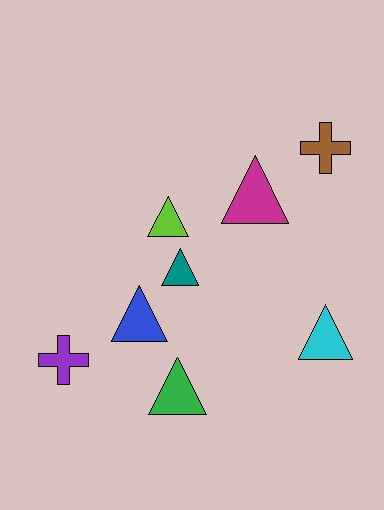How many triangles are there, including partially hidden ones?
There are 6 triangles.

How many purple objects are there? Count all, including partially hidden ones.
There is 1 purple object.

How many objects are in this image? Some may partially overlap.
There are 8 objects.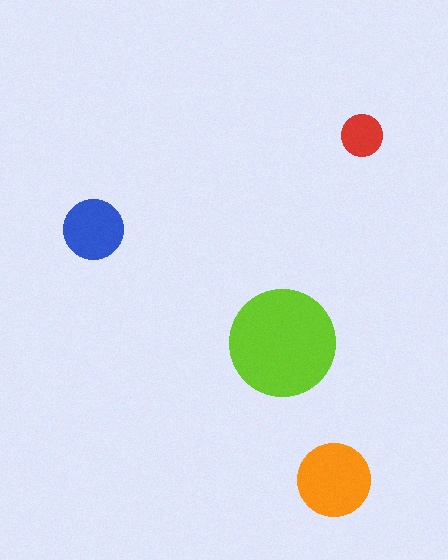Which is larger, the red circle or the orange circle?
The orange one.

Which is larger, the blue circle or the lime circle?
The lime one.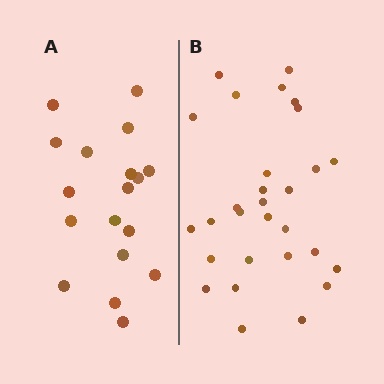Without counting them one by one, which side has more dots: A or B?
Region B (the right region) has more dots.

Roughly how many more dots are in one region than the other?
Region B has roughly 12 or so more dots than region A.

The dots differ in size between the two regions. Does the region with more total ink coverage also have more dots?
No. Region A has more total ink coverage because its dots are larger, but region B actually contains more individual dots. Total area can be misleading — the number of items is what matters here.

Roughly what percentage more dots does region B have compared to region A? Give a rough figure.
About 60% more.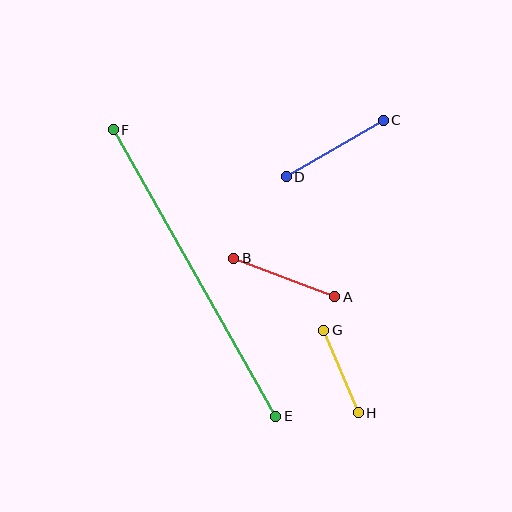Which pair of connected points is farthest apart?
Points E and F are farthest apart.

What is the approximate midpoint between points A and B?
The midpoint is at approximately (284, 277) pixels.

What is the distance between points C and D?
The distance is approximately 112 pixels.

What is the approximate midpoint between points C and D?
The midpoint is at approximately (335, 149) pixels.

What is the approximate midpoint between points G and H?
The midpoint is at approximately (341, 372) pixels.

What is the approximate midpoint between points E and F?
The midpoint is at approximately (194, 273) pixels.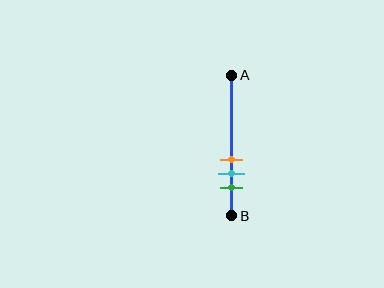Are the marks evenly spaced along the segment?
Yes, the marks are approximately evenly spaced.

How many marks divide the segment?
There are 3 marks dividing the segment.